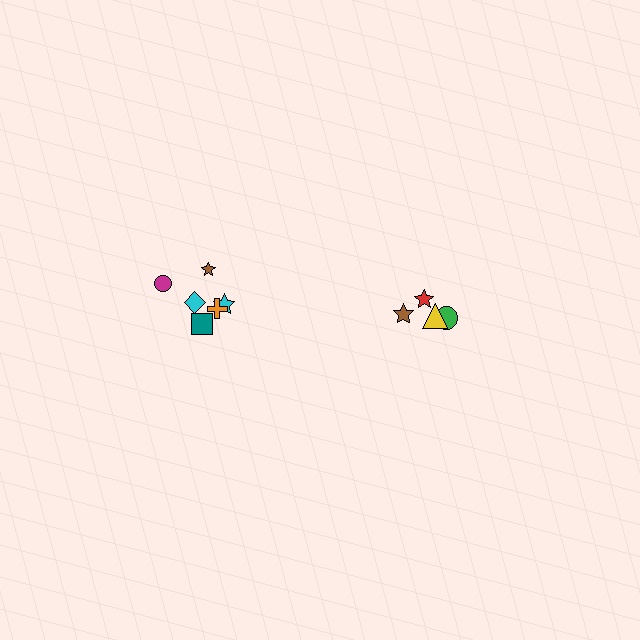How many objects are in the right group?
There are 4 objects.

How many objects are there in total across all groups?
There are 10 objects.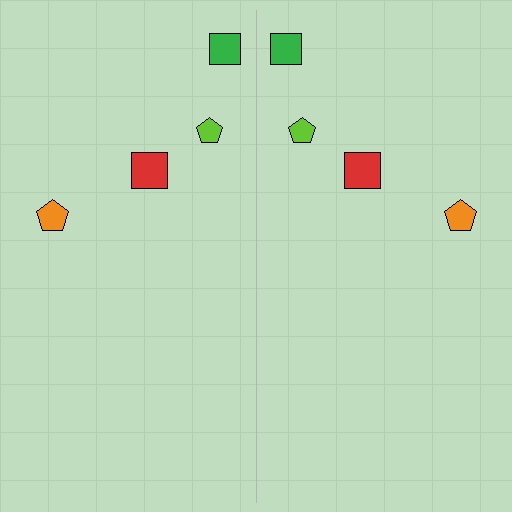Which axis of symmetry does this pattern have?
The pattern has a vertical axis of symmetry running through the center of the image.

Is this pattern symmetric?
Yes, this pattern has bilateral (reflection) symmetry.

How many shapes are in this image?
There are 8 shapes in this image.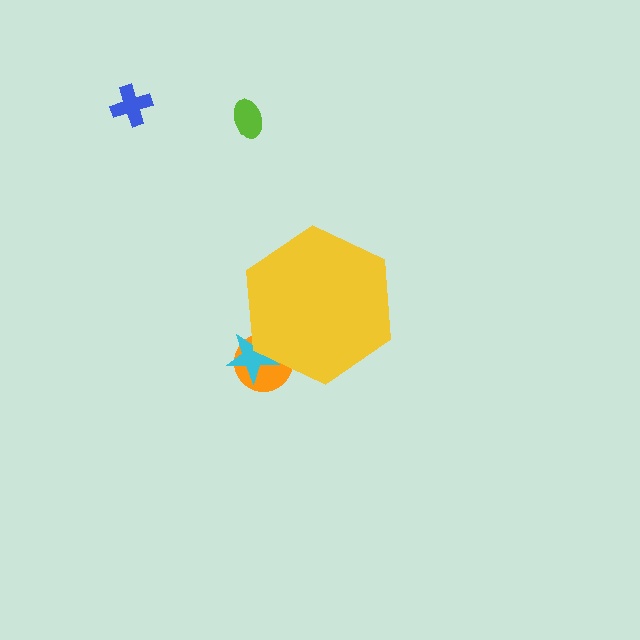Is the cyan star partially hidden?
Yes, the cyan star is partially hidden behind the yellow hexagon.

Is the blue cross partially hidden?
No, the blue cross is fully visible.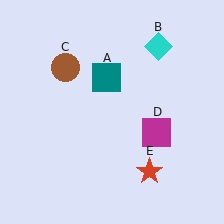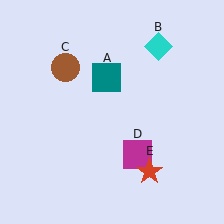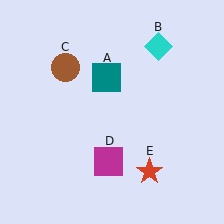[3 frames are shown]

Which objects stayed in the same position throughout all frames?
Teal square (object A) and cyan diamond (object B) and brown circle (object C) and red star (object E) remained stationary.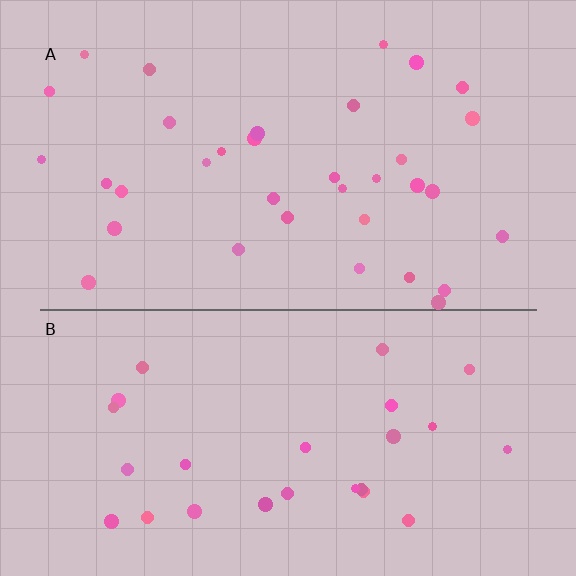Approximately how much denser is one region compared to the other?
Approximately 1.3× — region A over region B.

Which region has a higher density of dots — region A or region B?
A (the top).